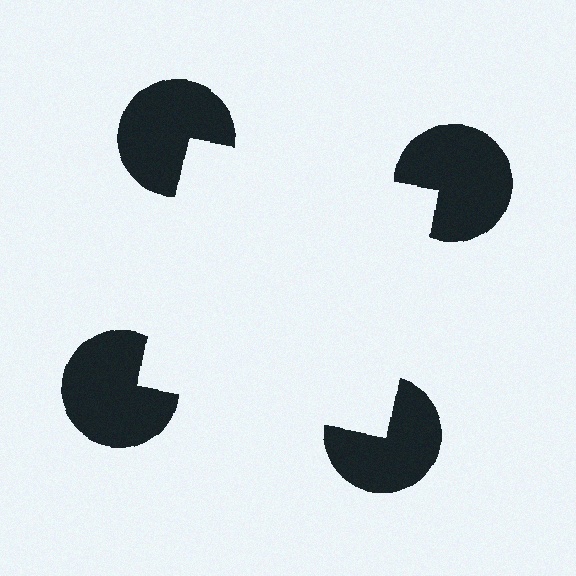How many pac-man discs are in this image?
There are 4 — one at each vertex of the illusory square.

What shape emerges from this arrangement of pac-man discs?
An illusory square — its edges are inferred from the aligned wedge cuts in the pac-man discs, not physically drawn.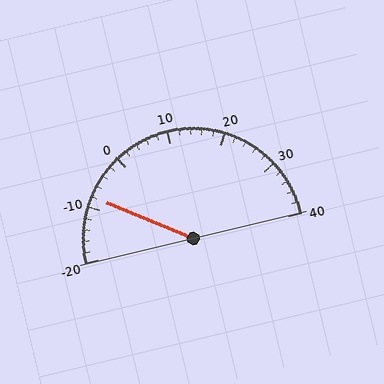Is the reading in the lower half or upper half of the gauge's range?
The reading is in the lower half of the range (-20 to 40).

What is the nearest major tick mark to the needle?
The nearest major tick mark is -10.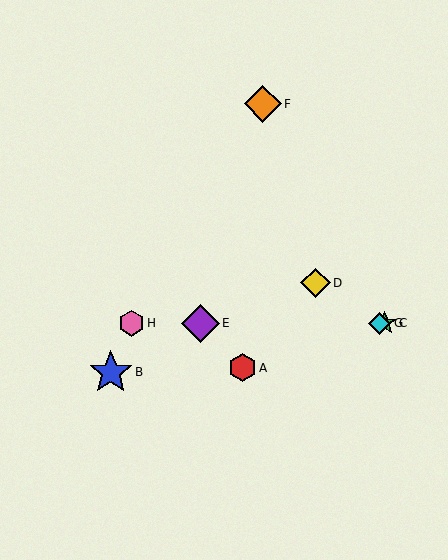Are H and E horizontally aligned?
Yes, both are at y≈323.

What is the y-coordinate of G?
Object G is at y≈323.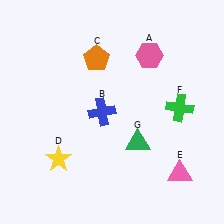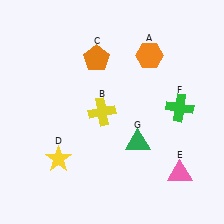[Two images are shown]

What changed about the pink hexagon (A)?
In Image 1, A is pink. In Image 2, it changed to orange.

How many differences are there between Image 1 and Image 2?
There are 2 differences between the two images.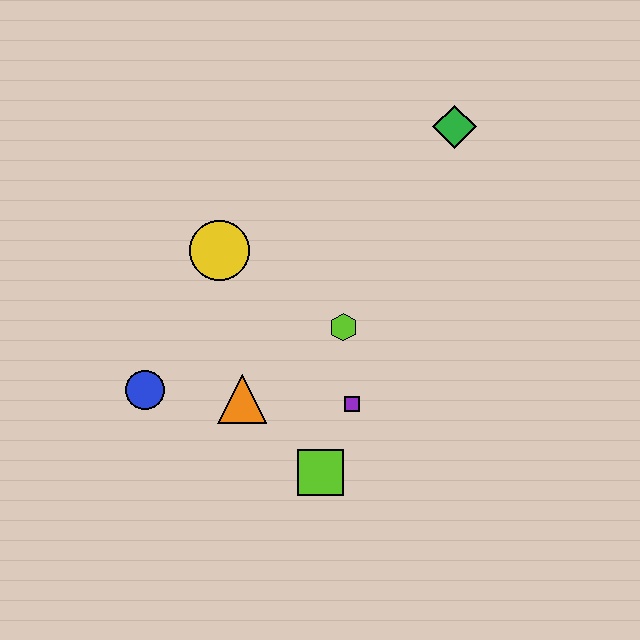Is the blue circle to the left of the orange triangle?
Yes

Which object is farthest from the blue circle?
The green diamond is farthest from the blue circle.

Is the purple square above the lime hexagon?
No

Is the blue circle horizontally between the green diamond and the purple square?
No